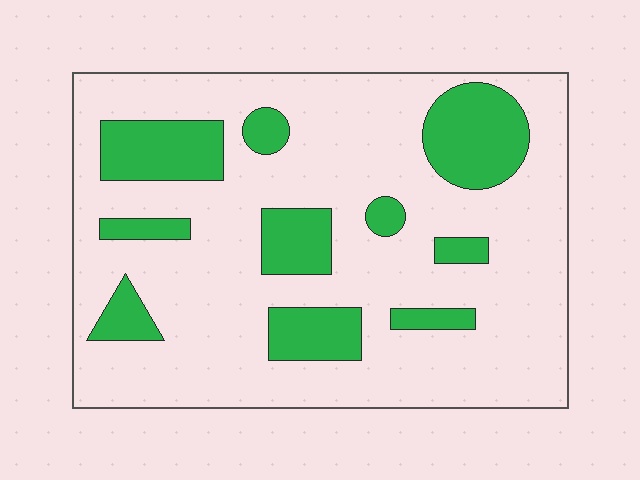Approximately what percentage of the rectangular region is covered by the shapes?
Approximately 25%.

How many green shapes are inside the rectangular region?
10.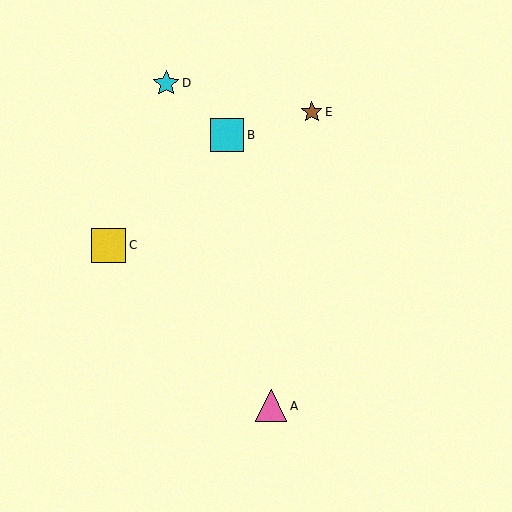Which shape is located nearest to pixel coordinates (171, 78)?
The cyan star (labeled D) at (166, 83) is nearest to that location.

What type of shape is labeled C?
Shape C is a yellow square.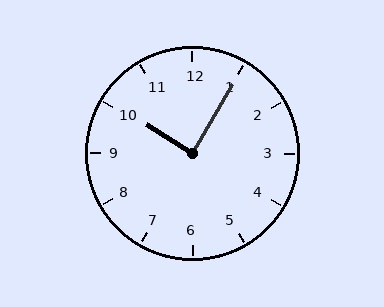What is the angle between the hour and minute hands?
Approximately 88 degrees.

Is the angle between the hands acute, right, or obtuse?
It is right.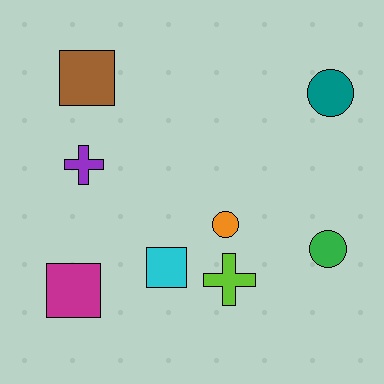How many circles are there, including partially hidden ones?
There are 3 circles.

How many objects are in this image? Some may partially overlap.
There are 8 objects.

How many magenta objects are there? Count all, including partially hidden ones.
There is 1 magenta object.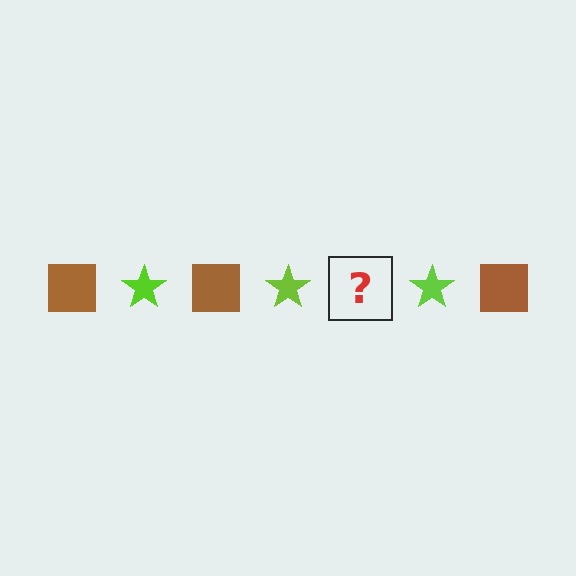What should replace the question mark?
The question mark should be replaced with a brown square.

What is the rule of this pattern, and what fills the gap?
The rule is that the pattern alternates between brown square and lime star. The gap should be filled with a brown square.